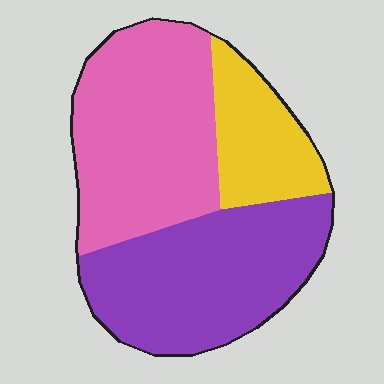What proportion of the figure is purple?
Purple takes up between a quarter and a half of the figure.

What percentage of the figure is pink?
Pink covers 42% of the figure.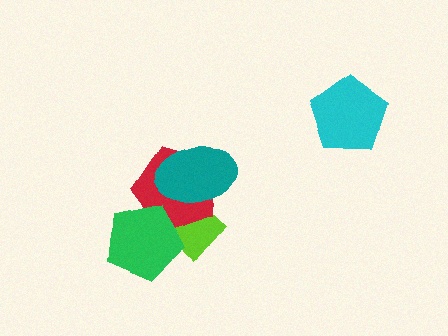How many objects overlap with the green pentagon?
2 objects overlap with the green pentagon.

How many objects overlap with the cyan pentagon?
0 objects overlap with the cyan pentagon.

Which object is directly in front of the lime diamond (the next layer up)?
The red pentagon is directly in front of the lime diamond.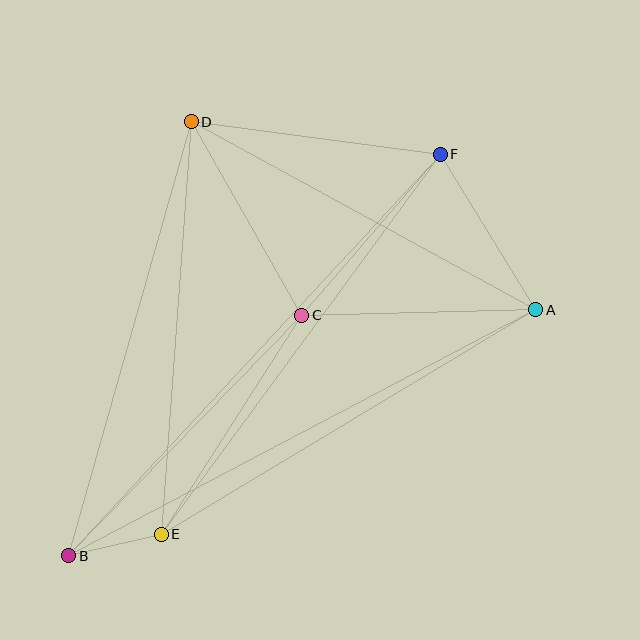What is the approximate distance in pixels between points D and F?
The distance between D and F is approximately 251 pixels.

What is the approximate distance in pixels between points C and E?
The distance between C and E is approximately 260 pixels.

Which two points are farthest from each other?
Points B and F are farthest from each other.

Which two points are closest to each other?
Points B and E are closest to each other.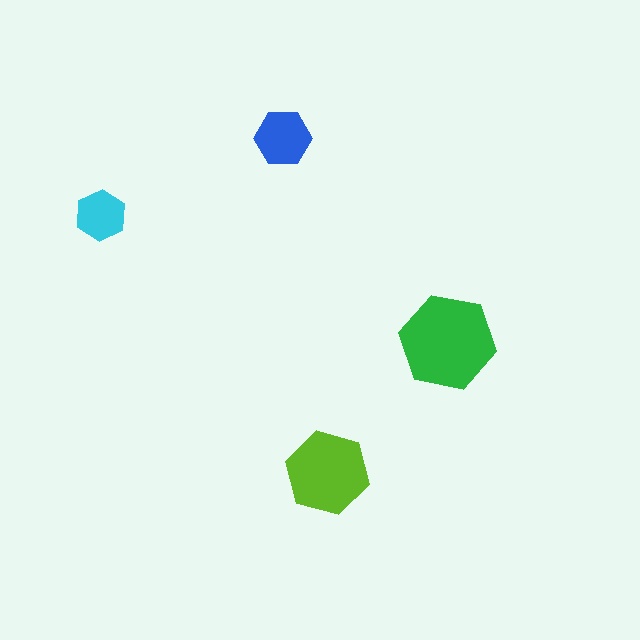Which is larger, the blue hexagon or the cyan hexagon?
The blue one.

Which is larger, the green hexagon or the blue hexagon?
The green one.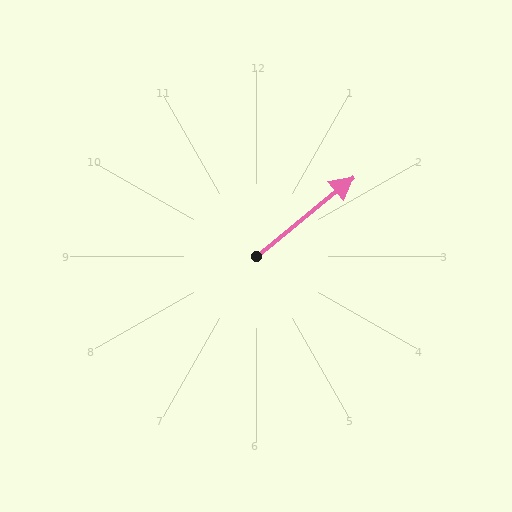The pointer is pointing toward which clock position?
Roughly 2 o'clock.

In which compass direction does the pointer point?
Northeast.